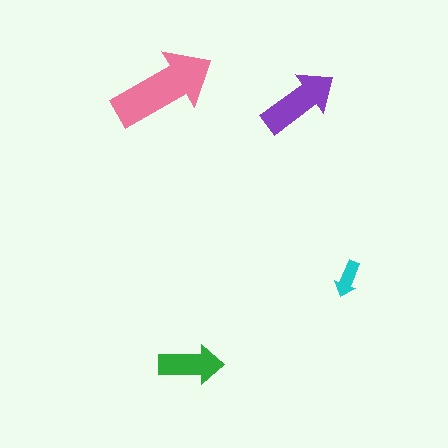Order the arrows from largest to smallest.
the pink one, the purple one, the green one, the cyan one.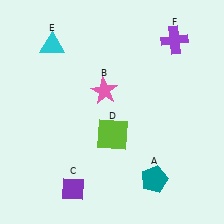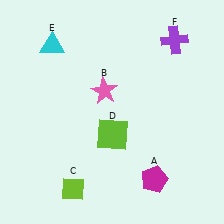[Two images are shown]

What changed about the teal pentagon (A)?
In Image 1, A is teal. In Image 2, it changed to magenta.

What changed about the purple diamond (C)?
In Image 1, C is purple. In Image 2, it changed to lime.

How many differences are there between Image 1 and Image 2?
There are 2 differences between the two images.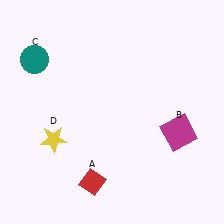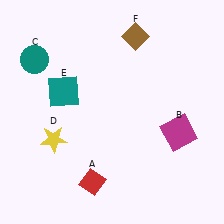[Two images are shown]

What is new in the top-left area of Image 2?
A teal square (E) was added in the top-left area of Image 2.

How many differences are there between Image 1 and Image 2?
There are 2 differences between the two images.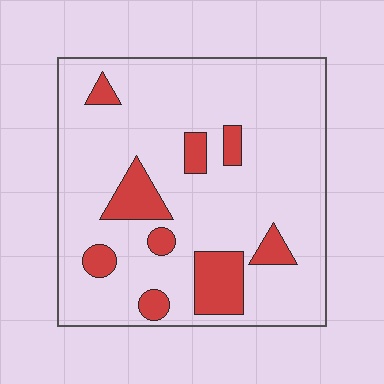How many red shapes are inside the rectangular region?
9.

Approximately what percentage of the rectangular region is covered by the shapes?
Approximately 15%.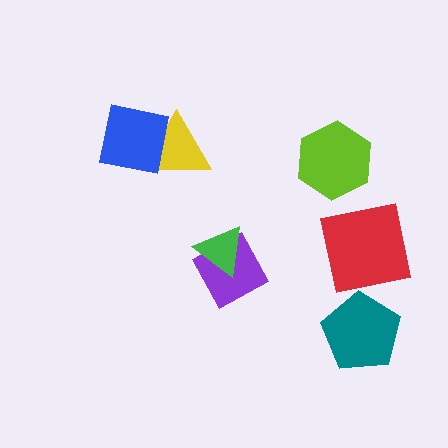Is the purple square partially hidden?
Yes, it is partially covered by another shape.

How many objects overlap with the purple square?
1 object overlaps with the purple square.